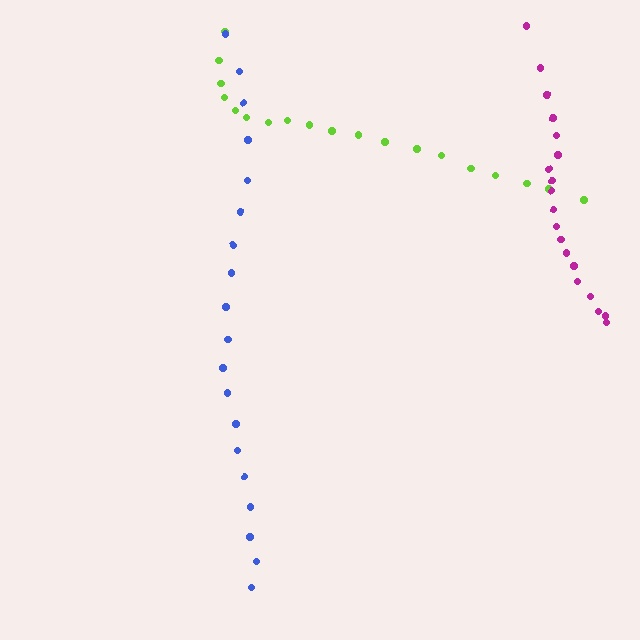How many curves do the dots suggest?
There are 3 distinct paths.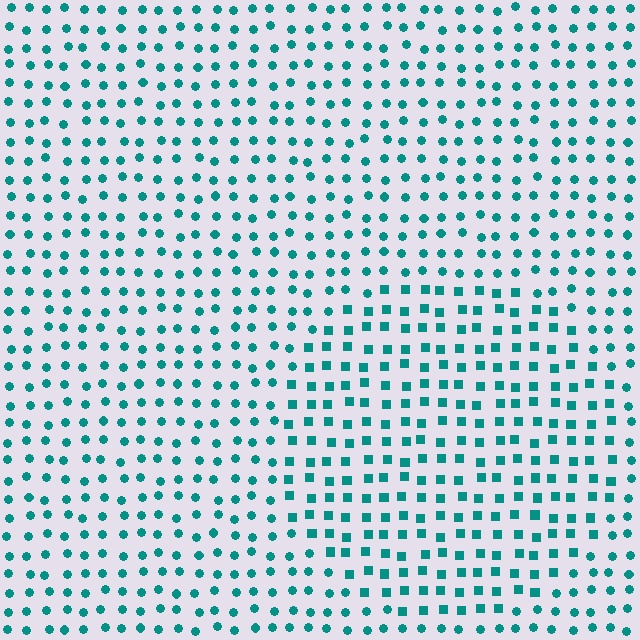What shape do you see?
I see a circle.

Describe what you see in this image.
The image is filled with small teal elements arranged in a uniform grid. A circle-shaped region contains squares, while the surrounding area contains circles. The boundary is defined purely by the change in element shape.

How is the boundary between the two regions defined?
The boundary is defined by a change in element shape: squares inside vs. circles outside. All elements share the same color and spacing.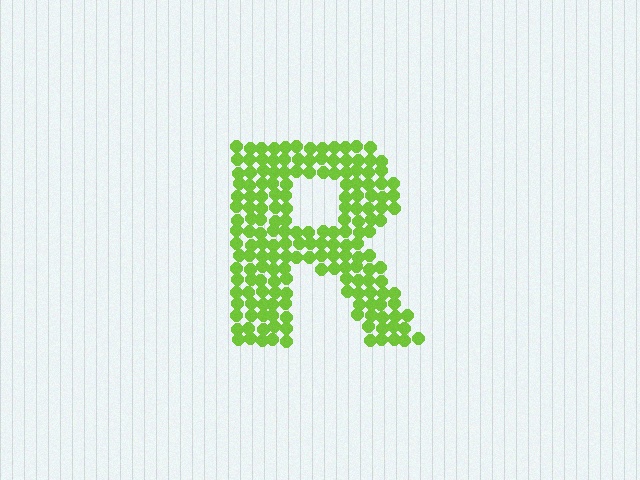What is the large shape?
The large shape is the letter R.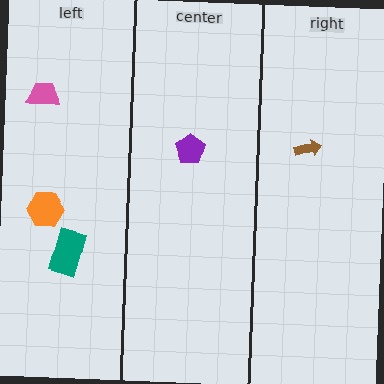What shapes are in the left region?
The orange hexagon, the teal rectangle, the pink trapezoid.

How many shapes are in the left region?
3.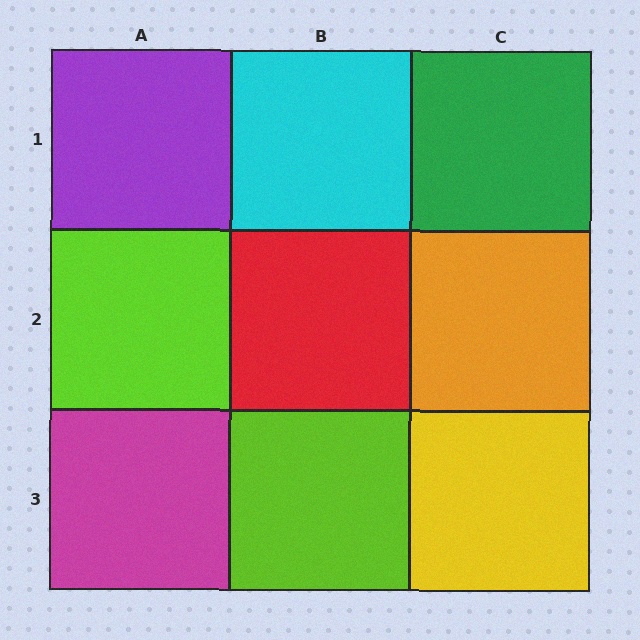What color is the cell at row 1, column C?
Green.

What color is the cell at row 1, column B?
Cyan.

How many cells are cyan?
1 cell is cyan.